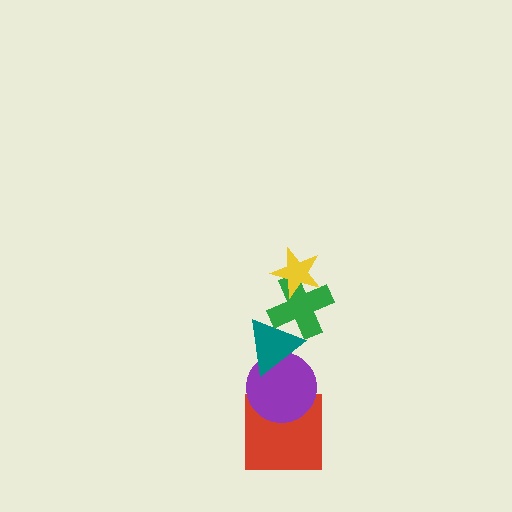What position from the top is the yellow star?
The yellow star is 1st from the top.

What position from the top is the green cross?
The green cross is 2nd from the top.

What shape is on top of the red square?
The purple circle is on top of the red square.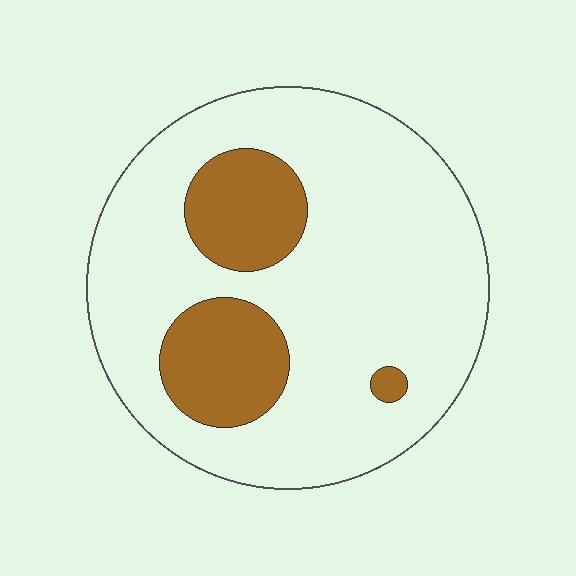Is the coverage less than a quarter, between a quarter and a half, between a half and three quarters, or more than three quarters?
Less than a quarter.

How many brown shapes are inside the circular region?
3.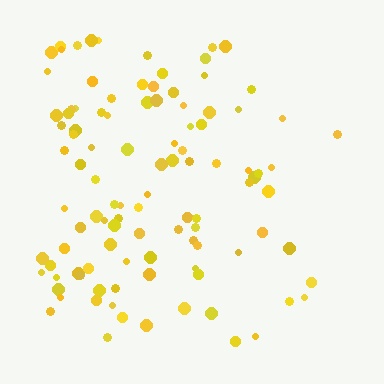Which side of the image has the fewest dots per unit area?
The right.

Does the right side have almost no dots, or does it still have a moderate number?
Still a moderate number, just noticeably fewer than the left.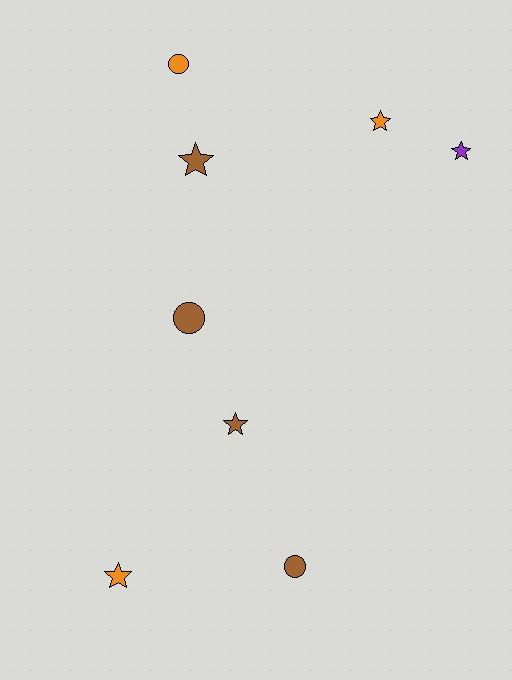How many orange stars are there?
There are 2 orange stars.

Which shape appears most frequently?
Star, with 5 objects.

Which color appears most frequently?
Brown, with 4 objects.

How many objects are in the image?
There are 8 objects.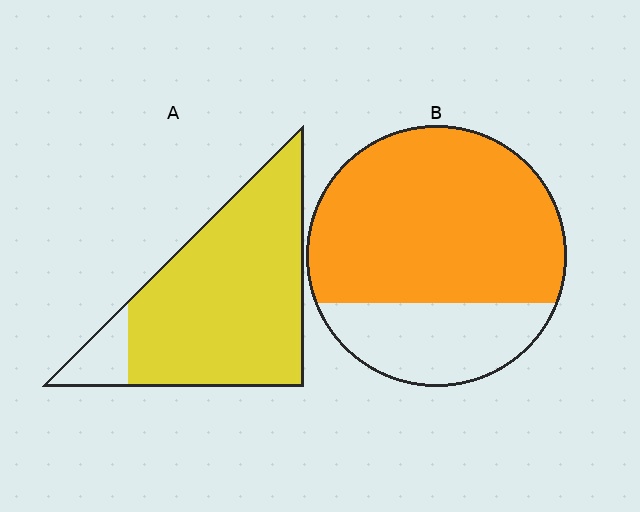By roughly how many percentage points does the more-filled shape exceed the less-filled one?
By roughly 15 percentage points (A over B).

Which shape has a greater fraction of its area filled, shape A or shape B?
Shape A.